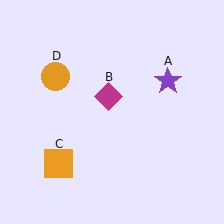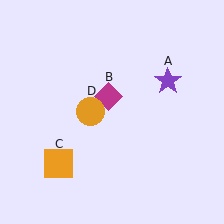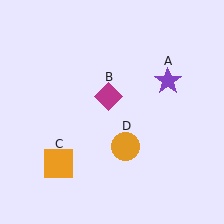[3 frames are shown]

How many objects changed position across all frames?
1 object changed position: orange circle (object D).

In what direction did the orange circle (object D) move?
The orange circle (object D) moved down and to the right.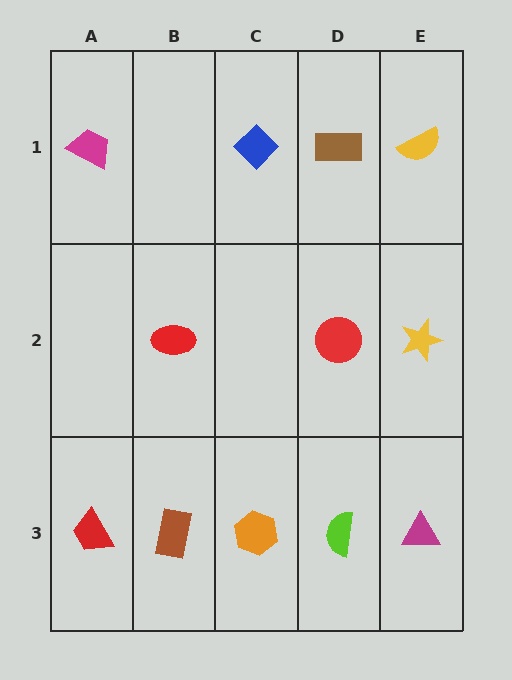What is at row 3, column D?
A lime semicircle.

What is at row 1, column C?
A blue diamond.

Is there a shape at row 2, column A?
No, that cell is empty.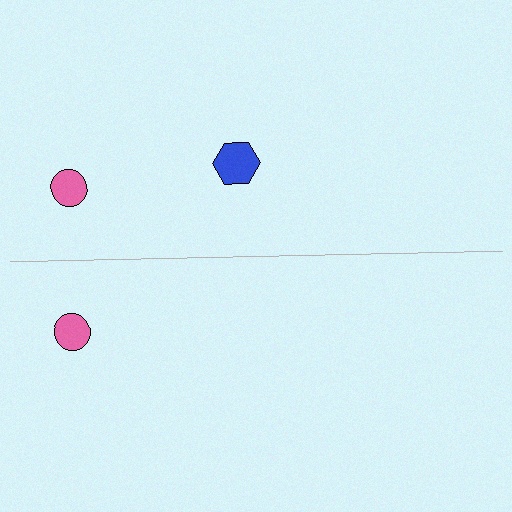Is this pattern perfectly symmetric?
No, the pattern is not perfectly symmetric. A blue hexagon is missing from the bottom side.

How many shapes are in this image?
There are 3 shapes in this image.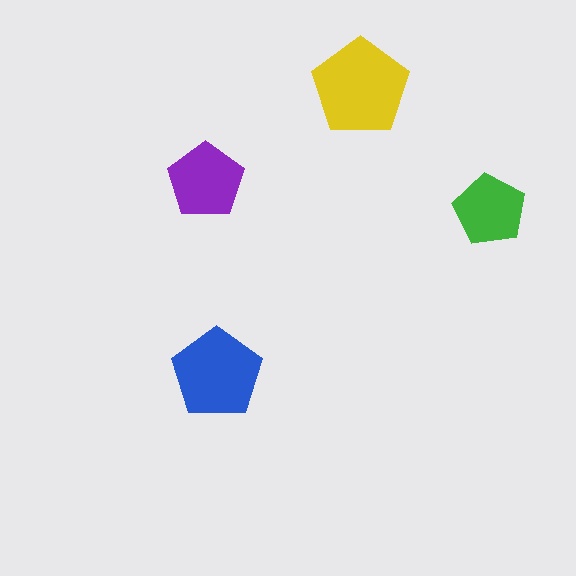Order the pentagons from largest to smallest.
the yellow one, the blue one, the purple one, the green one.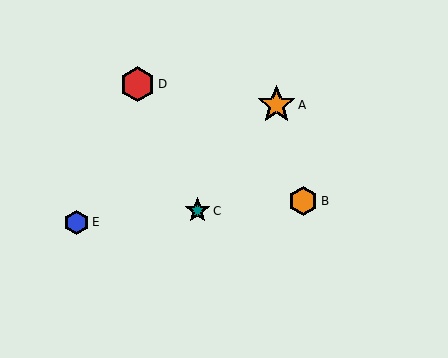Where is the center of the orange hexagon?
The center of the orange hexagon is at (303, 201).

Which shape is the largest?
The orange star (labeled A) is the largest.